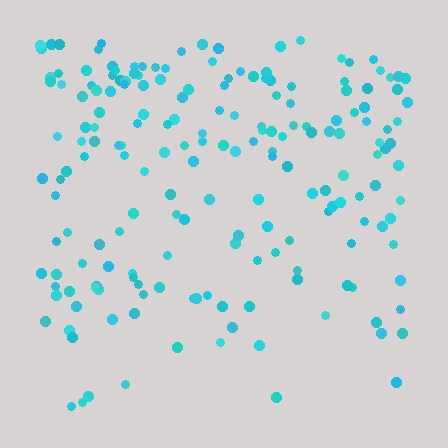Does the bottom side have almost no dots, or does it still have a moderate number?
Still a moderate number, just noticeably fewer than the top.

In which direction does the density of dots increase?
From bottom to top, with the top side densest.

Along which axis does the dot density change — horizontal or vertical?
Vertical.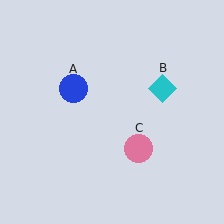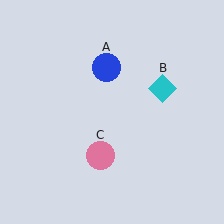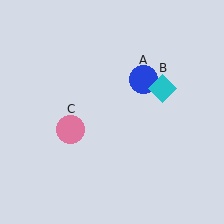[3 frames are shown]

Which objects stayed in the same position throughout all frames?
Cyan diamond (object B) remained stationary.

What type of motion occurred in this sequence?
The blue circle (object A), pink circle (object C) rotated clockwise around the center of the scene.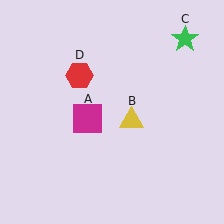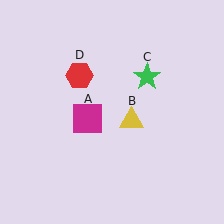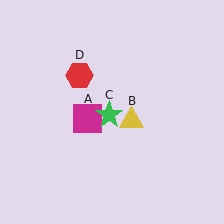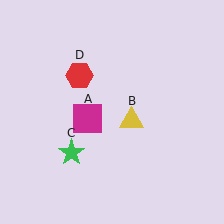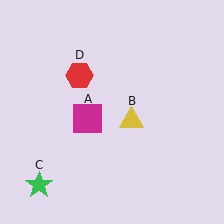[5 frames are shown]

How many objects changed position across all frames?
1 object changed position: green star (object C).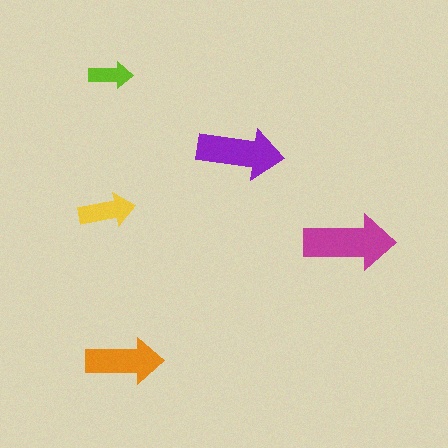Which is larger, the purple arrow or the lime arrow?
The purple one.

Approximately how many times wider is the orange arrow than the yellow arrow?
About 1.5 times wider.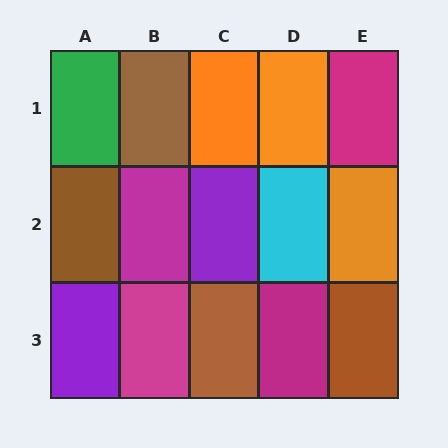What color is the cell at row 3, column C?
Brown.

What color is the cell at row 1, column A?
Green.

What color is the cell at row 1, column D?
Orange.